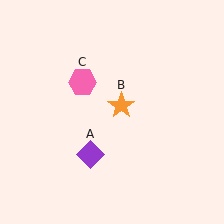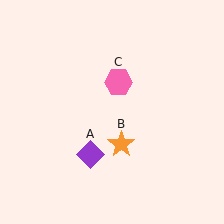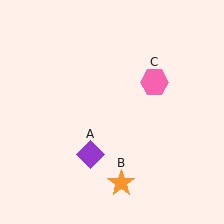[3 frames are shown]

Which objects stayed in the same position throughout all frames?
Purple diamond (object A) remained stationary.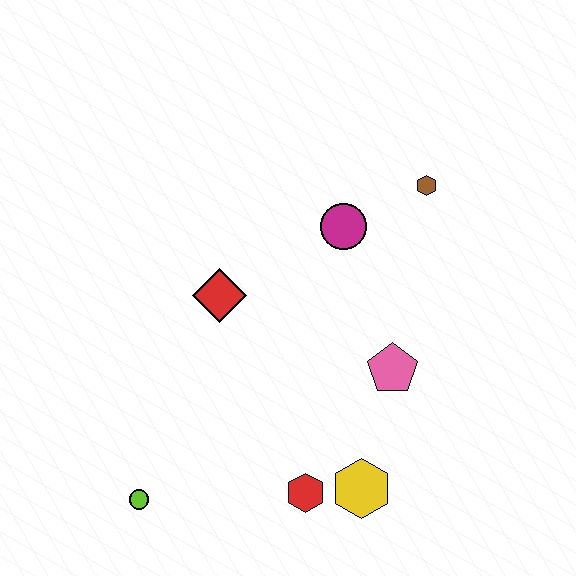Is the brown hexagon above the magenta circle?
Yes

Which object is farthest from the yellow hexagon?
The brown hexagon is farthest from the yellow hexagon.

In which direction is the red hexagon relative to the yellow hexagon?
The red hexagon is to the left of the yellow hexagon.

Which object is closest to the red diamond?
The magenta circle is closest to the red diamond.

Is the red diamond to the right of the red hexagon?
No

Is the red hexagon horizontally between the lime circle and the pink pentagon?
Yes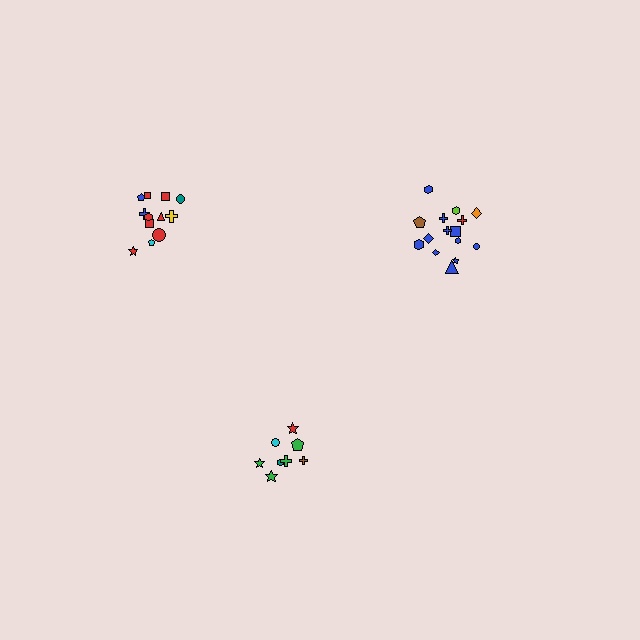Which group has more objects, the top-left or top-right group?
The top-right group.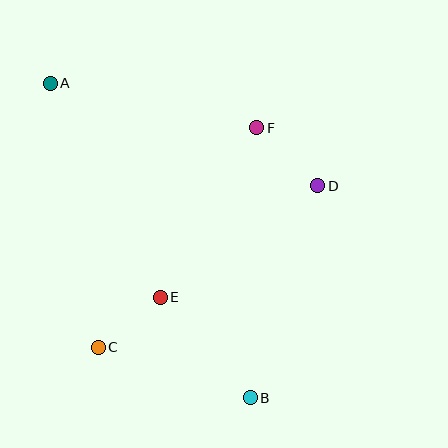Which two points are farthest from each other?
Points A and B are farthest from each other.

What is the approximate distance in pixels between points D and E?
The distance between D and E is approximately 193 pixels.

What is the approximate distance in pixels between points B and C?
The distance between B and C is approximately 160 pixels.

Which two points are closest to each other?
Points C and E are closest to each other.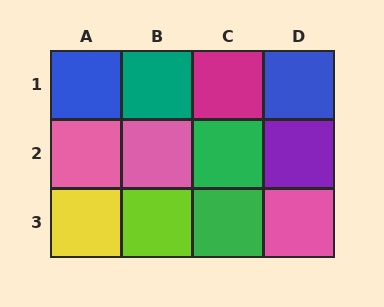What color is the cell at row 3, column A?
Yellow.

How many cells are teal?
1 cell is teal.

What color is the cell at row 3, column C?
Green.